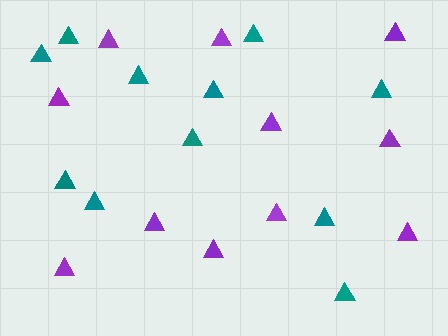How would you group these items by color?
There are 2 groups: one group of teal triangles (11) and one group of purple triangles (11).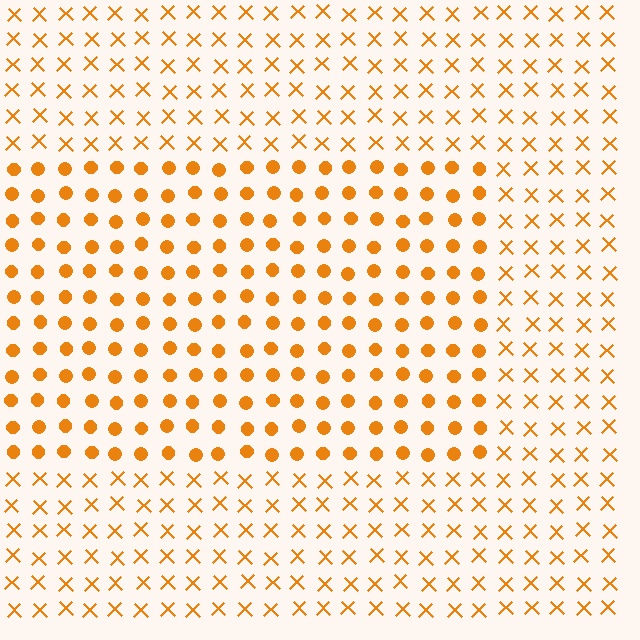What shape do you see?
I see a rectangle.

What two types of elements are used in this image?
The image uses circles inside the rectangle region and X marks outside it.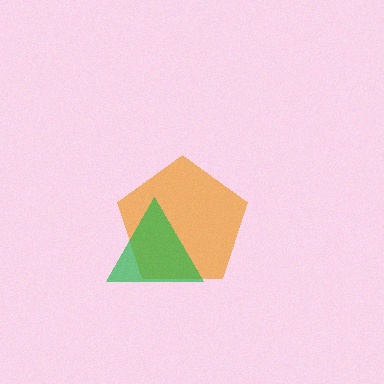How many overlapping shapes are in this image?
There are 2 overlapping shapes in the image.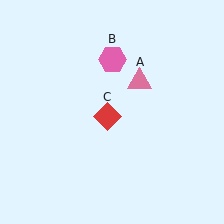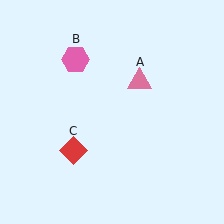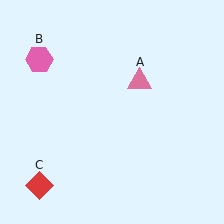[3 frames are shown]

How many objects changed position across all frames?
2 objects changed position: pink hexagon (object B), red diamond (object C).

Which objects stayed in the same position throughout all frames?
Pink triangle (object A) remained stationary.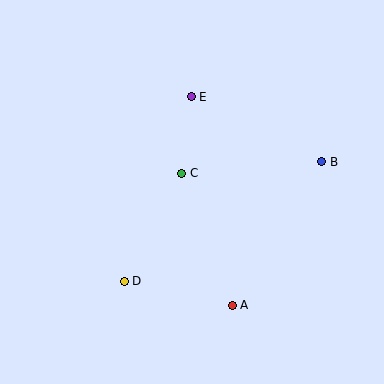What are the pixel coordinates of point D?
Point D is at (124, 281).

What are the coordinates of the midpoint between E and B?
The midpoint between E and B is at (257, 129).